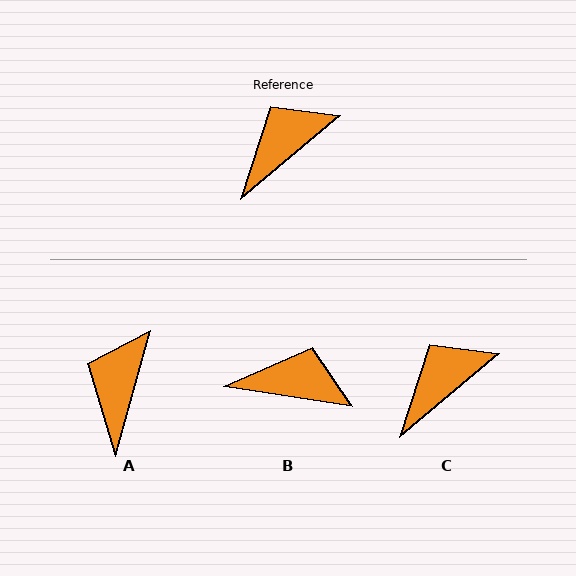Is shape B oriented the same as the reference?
No, it is off by about 48 degrees.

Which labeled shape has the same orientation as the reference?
C.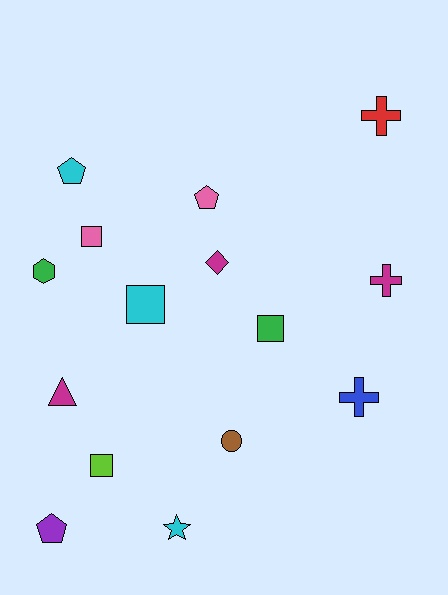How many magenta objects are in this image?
There are 3 magenta objects.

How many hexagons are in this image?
There is 1 hexagon.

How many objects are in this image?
There are 15 objects.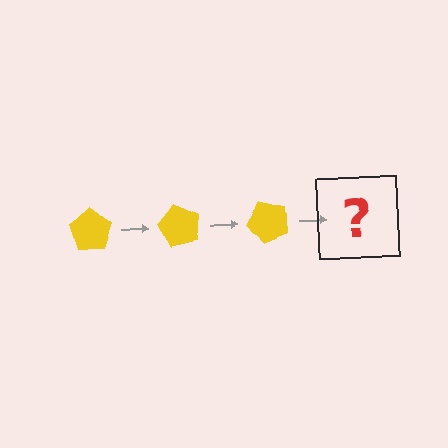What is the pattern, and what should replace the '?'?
The pattern is that the pentagon rotates 60 degrees each step. The '?' should be a yellow pentagon rotated 180 degrees.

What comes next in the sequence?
The next element should be a yellow pentagon rotated 180 degrees.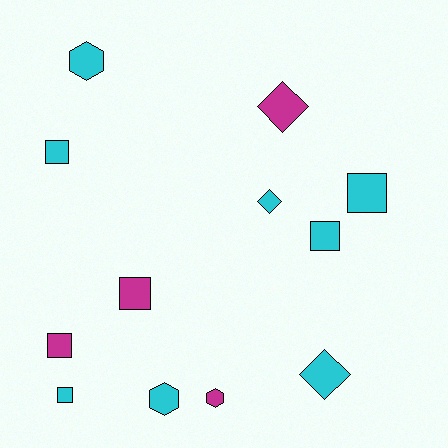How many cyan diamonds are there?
There are 2 cyan diamonds.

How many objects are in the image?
There are 12 objects.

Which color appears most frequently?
Cyan, with 8 objects.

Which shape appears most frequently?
Square, with 6 objects.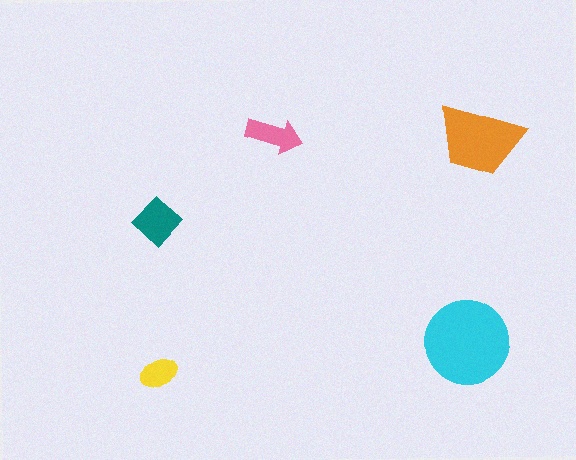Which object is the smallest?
The yellow ellipse.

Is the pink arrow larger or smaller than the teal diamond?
Smaller.